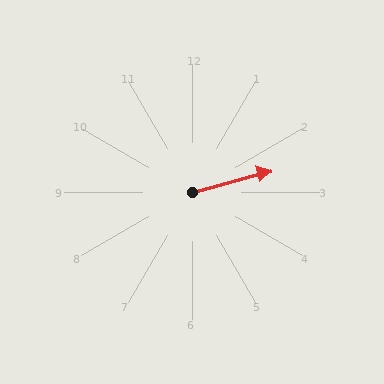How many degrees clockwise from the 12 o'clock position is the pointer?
Approximately 75 degrees.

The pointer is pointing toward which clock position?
Roughly 2 o'clock.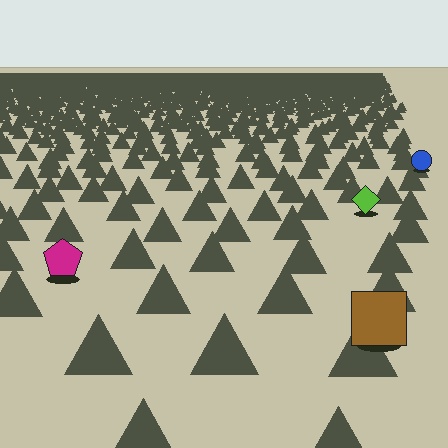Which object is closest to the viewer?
The brown square is closest. The texture marks near it are larger and more spread out.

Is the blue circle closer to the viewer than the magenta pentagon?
No. The magenta pentagon is closer — you can tell from the texture gradient: the ground texture is coarser near it.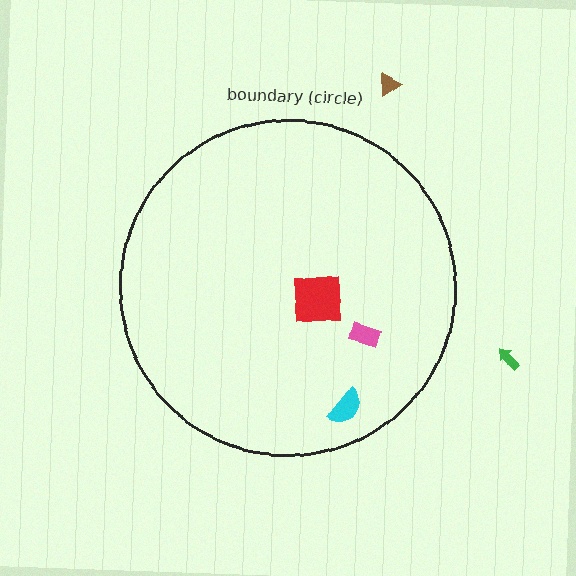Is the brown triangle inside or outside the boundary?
Outside.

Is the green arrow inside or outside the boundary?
Outside.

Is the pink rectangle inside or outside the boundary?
Inside.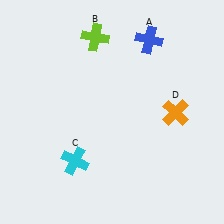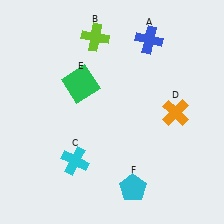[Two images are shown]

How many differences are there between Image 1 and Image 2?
There are 2 differences between the two images.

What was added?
A green square (E), a cyan pentagon (F) were added in Image 2.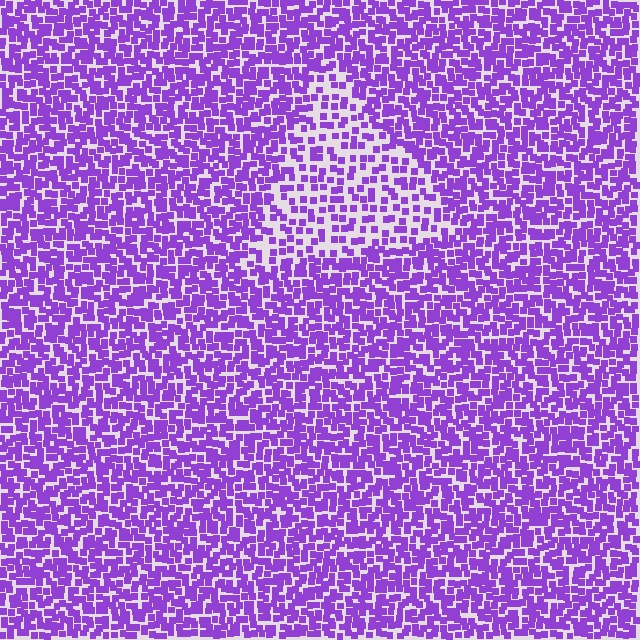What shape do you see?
I see a triangle.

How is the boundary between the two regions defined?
The boundary is defined by a change in element density (approximately 2.0x ratio). All elements are the same color, size, and shape.